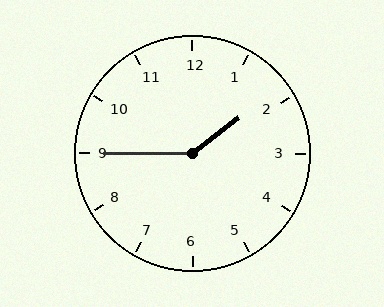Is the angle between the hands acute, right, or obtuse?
It is obtuse.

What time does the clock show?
1:45.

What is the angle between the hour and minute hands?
Approximately 142 degrees.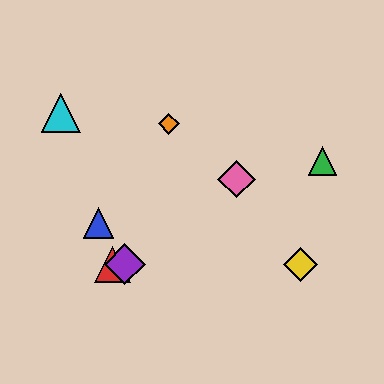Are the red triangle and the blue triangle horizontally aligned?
No, the red triangle is at y≈264 and the blue triangle is at y≈223.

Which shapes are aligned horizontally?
The red triangle, the yellow diamond, the purple diamond are aligned horizontally.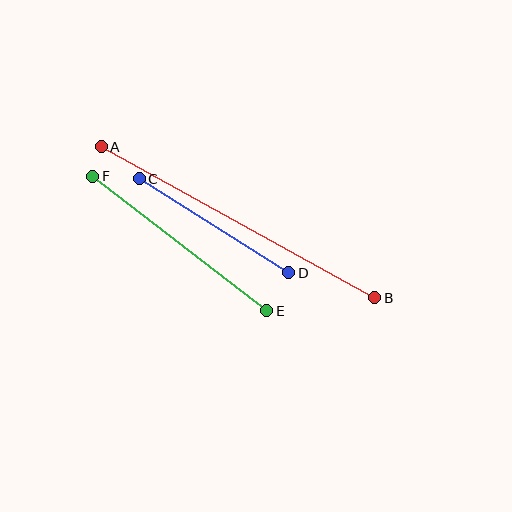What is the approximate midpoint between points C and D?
The midpoint is at approximately (214, 226) pixels.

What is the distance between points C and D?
The distance is approximately 176 pixels.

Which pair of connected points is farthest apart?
Points A and B are farthest apart.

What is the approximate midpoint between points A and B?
The midpoint is at approximately (238, 222) pixels.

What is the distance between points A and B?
The distance is approximately 312 pixels.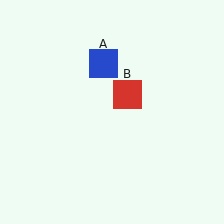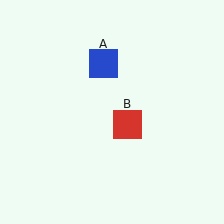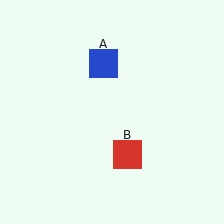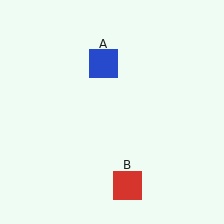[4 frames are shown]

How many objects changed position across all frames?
1 object changed position: red square (object B).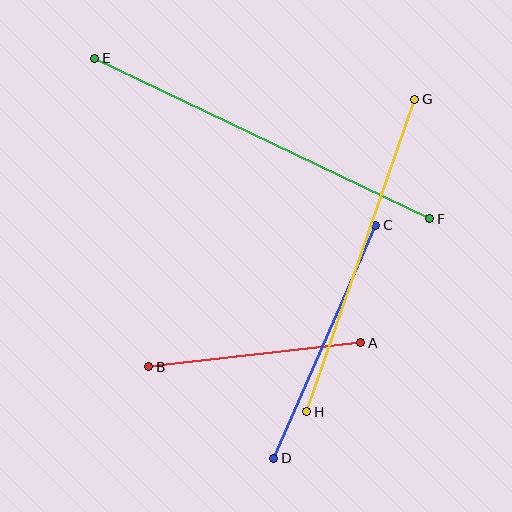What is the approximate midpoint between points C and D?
The midpoint is at approximately (325, 342) pixels.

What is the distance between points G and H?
The distance is approximately 331 pixels.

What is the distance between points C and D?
The distance is approximately 254 pixels.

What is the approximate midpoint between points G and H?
The midpoint is at approximately (361, 255) pixels.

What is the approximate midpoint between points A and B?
The midpoint is at approximately (255, 355) pixels.